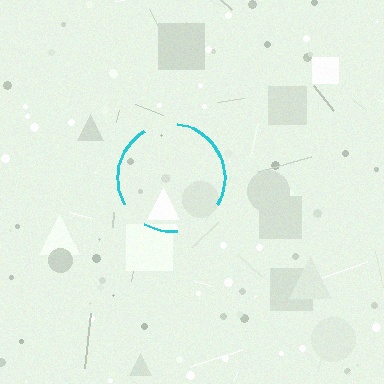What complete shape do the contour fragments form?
The contour fragments form a circle.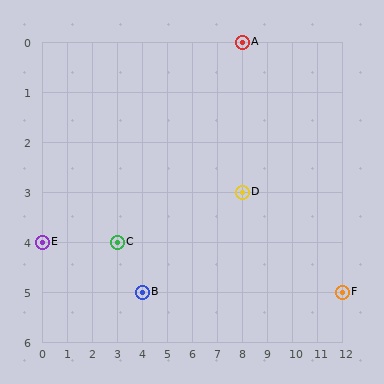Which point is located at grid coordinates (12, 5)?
Point F is at (12, 5).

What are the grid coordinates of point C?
Point C is at grid coordinates (3, 4).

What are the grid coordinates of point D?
Point D is at grid coordinates (8, 3).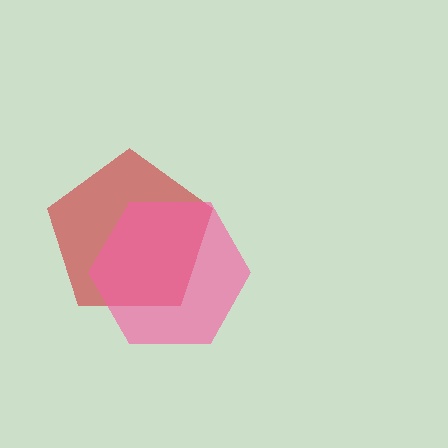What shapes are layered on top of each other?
The layered shapes are: a red pentagon, a pink hexagon.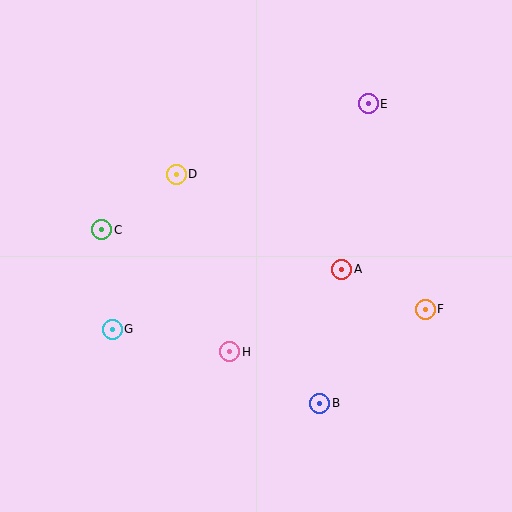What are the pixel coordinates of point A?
Point A is at (342, 269).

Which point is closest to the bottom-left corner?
Point G is closest to the bottom-left corner.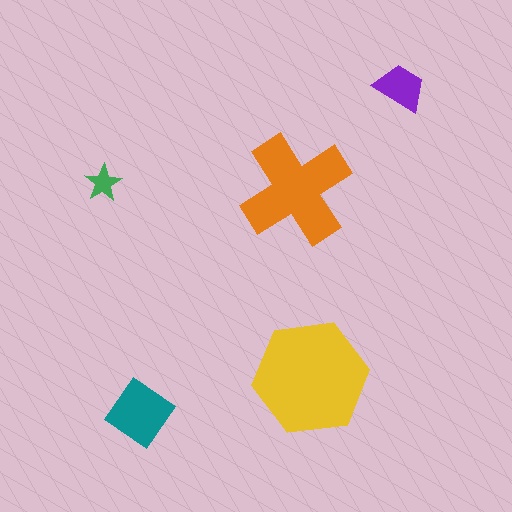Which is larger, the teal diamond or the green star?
The teal diamond.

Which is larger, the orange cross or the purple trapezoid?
The orange cross.